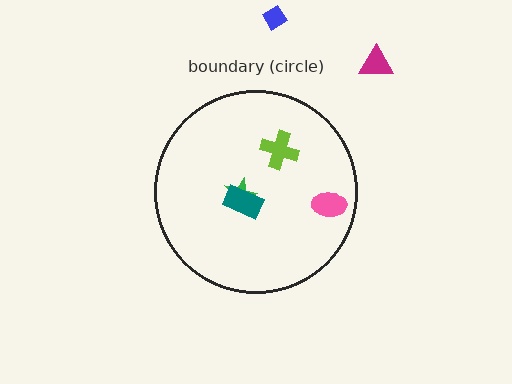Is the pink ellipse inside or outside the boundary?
Inside.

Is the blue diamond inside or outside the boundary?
Outside.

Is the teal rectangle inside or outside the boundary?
Inside.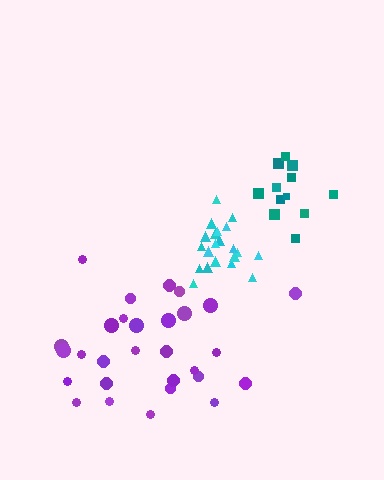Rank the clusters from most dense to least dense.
cyan, teal, purple.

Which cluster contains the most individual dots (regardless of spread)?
Purple (29).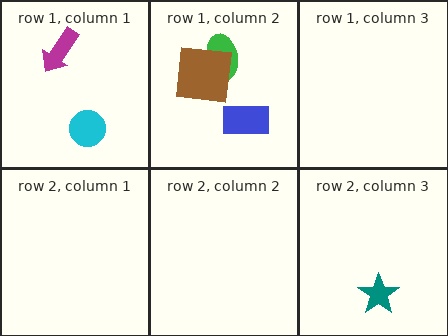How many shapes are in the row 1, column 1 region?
2.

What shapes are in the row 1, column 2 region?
The green ellipse, the brown square, the blue rectangle.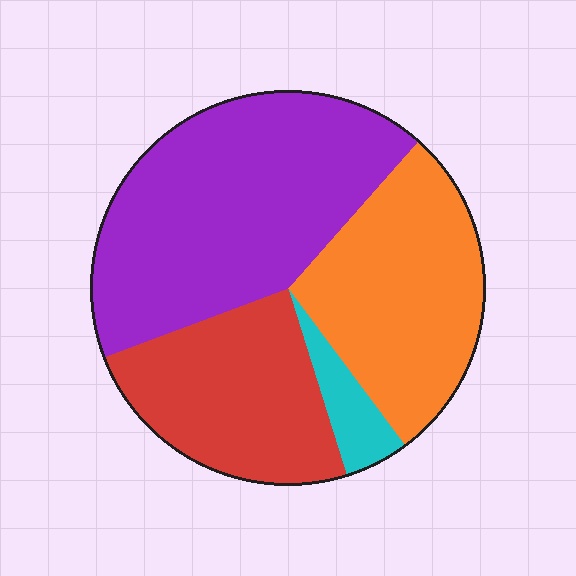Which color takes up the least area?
Cyan, at roughly 5%.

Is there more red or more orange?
Orange.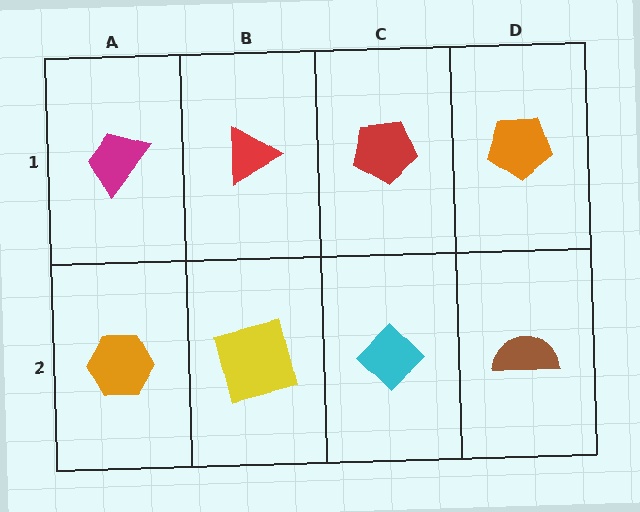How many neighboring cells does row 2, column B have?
3.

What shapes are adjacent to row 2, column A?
A magenta trapezoid (row 1, column A), a yellow square (row 2, column B).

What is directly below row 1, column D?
A brown semicircle.